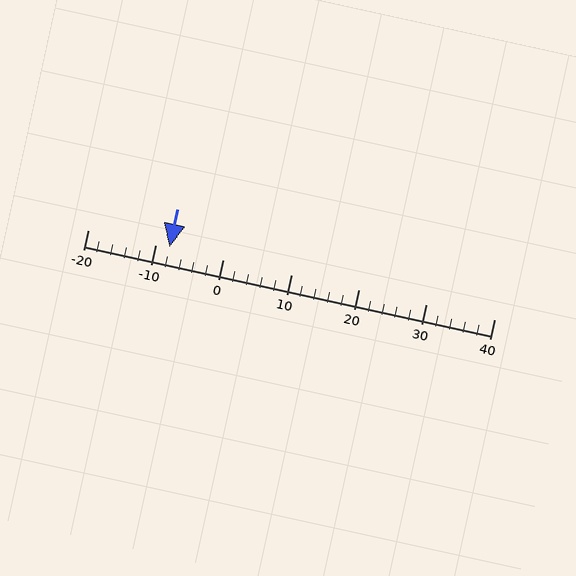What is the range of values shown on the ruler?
The ruler shows values from -20 to 40.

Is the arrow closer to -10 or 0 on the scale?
The arrow is closer to -10.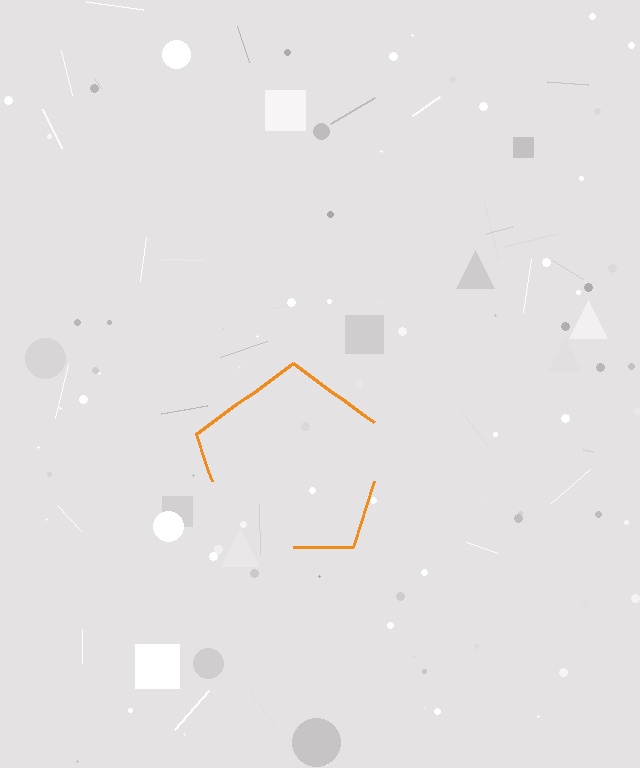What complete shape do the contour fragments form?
The contour fragments form a pentagon.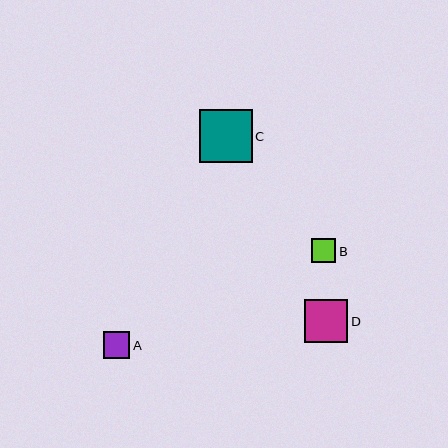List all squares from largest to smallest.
From largest to smallest: C, D, A, B.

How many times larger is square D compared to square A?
Square D is approximately 1.6 times the size of square A.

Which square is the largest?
Square C is the largest with a size of approximately 53 pixels.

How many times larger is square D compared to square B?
Square D is approximately 1.8 times the size of square B.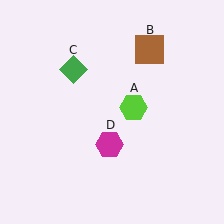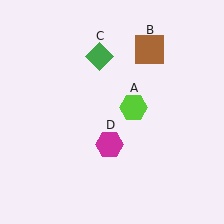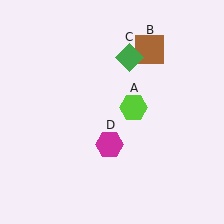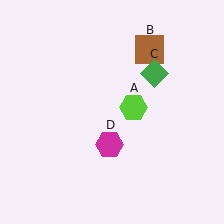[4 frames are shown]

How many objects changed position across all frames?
1 object changed position: green diamond (object C).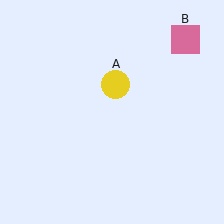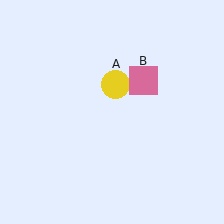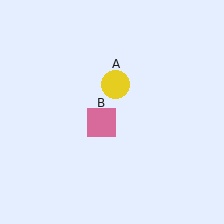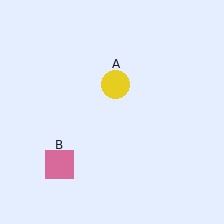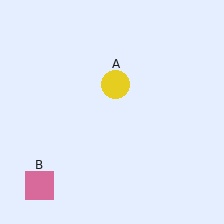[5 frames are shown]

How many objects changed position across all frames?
1 object changed position: pink square (object B).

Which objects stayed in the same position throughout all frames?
Yellow circle (object A) remained stationary.